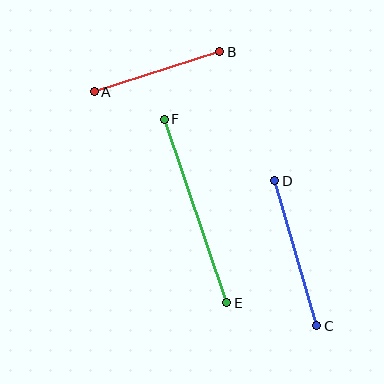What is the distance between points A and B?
The distance is approximately 132 pixels.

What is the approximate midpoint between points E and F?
The midpoint is at approximately (196, 211) pixels.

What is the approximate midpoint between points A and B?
The midpoint is at approximately (157, 72) pixels.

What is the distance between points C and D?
The distance is approximately 151 pixels.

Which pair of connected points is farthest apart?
Points E and F are farthest apart.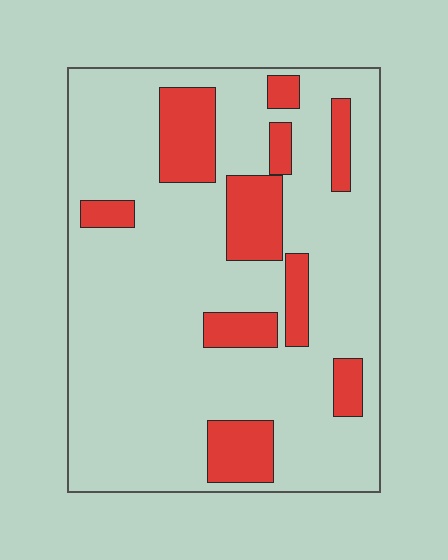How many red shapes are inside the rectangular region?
10.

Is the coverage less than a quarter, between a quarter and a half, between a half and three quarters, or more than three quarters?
Less than a quarter.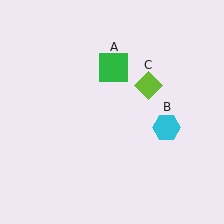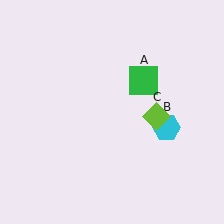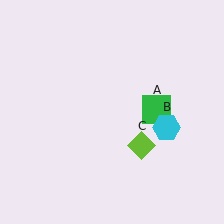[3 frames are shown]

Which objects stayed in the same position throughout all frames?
Cyan hexagon (object B) remained stationary.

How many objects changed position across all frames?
2 objects changed position: green square (object A), lime diamond (object C).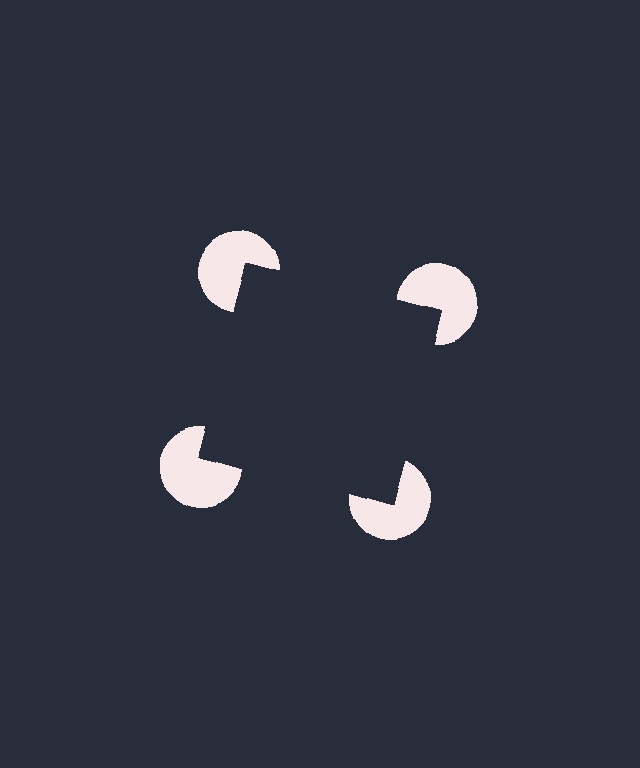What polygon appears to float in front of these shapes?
An illusory square — its edges are inferred from the aligned wedge cuts in the pac-man discs, not physically drawn.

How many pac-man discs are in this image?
There are 4 — one at each vertex of the illusory square.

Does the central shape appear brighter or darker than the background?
It typically appears slightly darker than the background, even though no actual brightness change is drawn.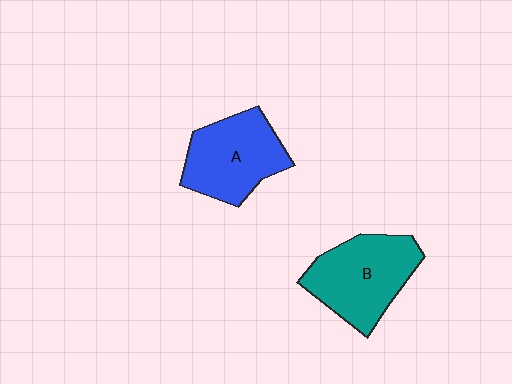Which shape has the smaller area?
Shape A (blue).